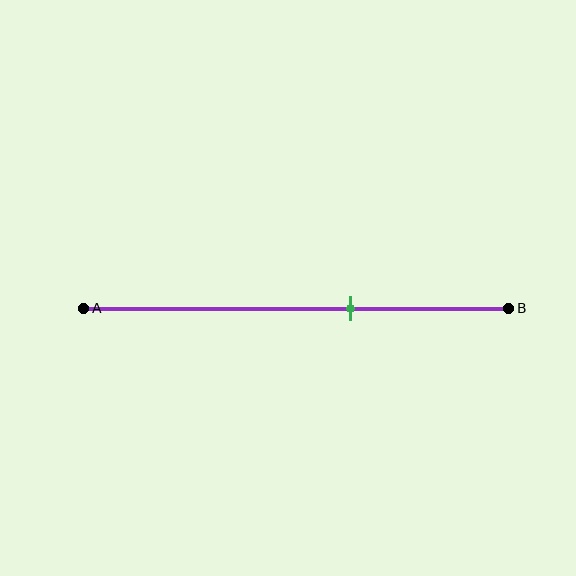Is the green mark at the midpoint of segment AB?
No, the mark is at about 65% from A, not at the 50% midpoint.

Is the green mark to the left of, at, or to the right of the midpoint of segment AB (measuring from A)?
The green mark is to the right of the midpoint of segment AB.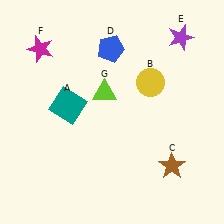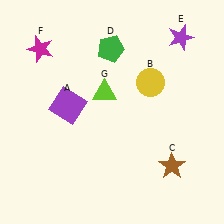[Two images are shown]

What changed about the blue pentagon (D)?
In Image 1, D is blue. In Image 2, it changed to green.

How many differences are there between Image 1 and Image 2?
There are 2 differences between the two images.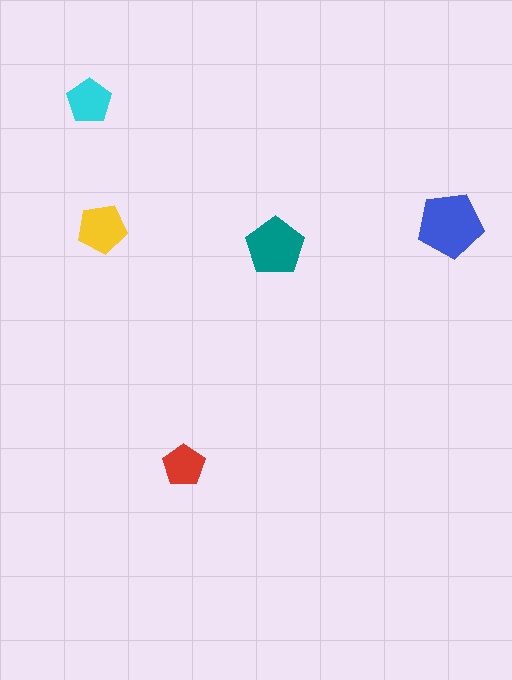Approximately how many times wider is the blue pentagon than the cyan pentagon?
About 1.5 times wider.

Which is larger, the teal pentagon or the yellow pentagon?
The teal one.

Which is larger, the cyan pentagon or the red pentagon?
The cyan one.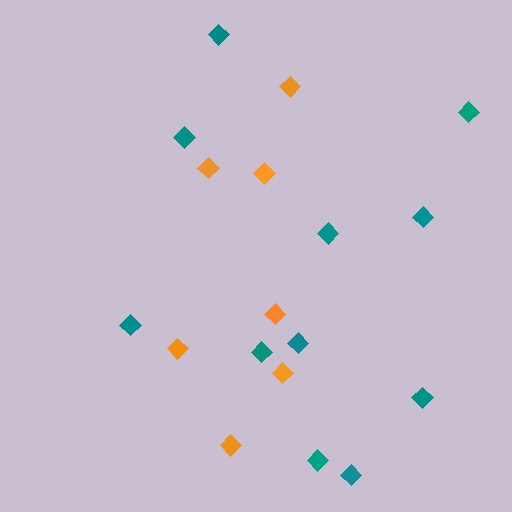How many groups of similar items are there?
There are 2 groups: one group of orange diamonds (7) and one group of teal diamonds (11).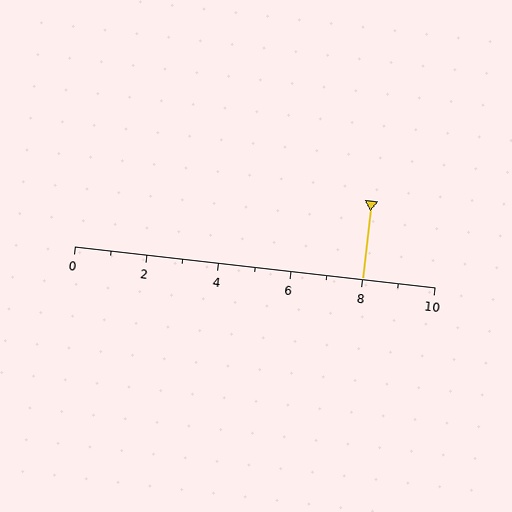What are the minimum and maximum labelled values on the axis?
The axis runs from 0 to 10.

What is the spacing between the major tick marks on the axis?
The major ticks are spaced 2 apart.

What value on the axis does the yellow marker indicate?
The marker indicates approximately 8.